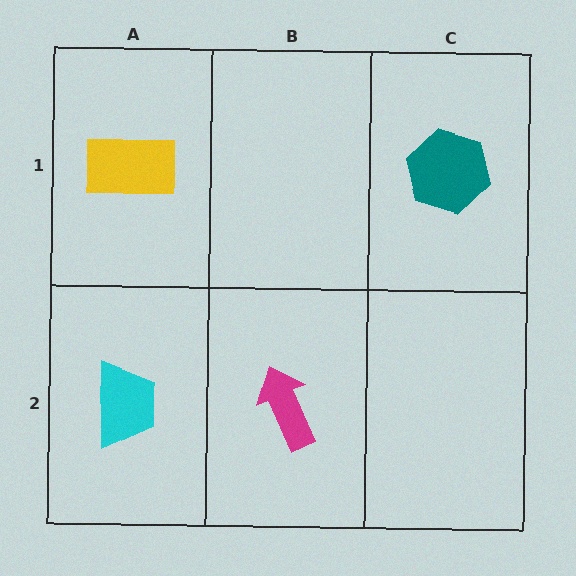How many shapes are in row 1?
2 shapes.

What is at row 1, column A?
A yellow rectangle.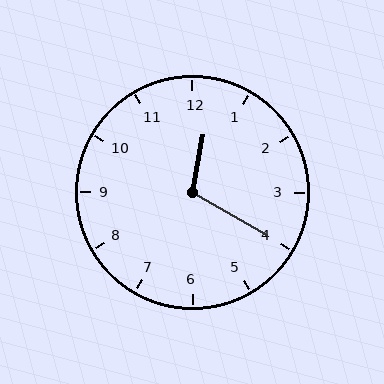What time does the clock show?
12:20.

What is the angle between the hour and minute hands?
Approximately 110 degrees.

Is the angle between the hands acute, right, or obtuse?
It is obtuse.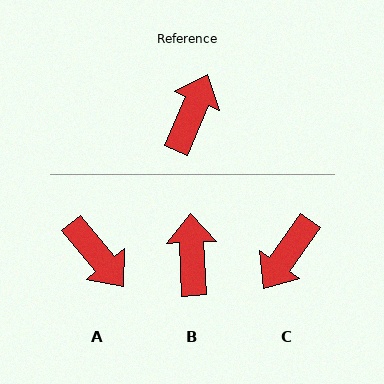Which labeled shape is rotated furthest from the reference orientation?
C, about 168 degrees away.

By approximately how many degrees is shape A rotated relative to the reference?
Approximately 117 degrees clockwise.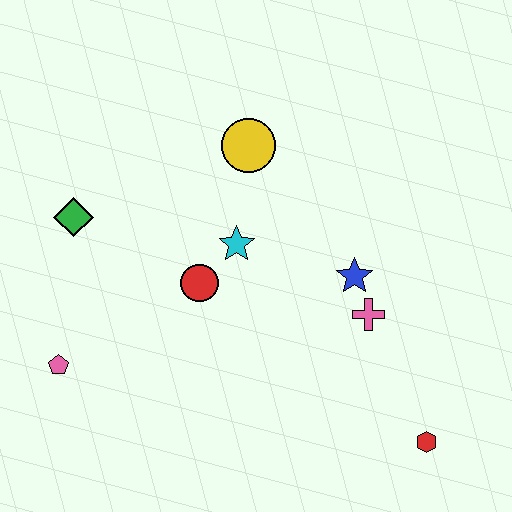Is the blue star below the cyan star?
Yes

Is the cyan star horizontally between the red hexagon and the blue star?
No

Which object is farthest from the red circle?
The red hexagon is farthest from the red circle.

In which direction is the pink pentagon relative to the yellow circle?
The pink pentagon is below the yellow circle.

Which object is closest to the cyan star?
The red circle is closest to the cyan star.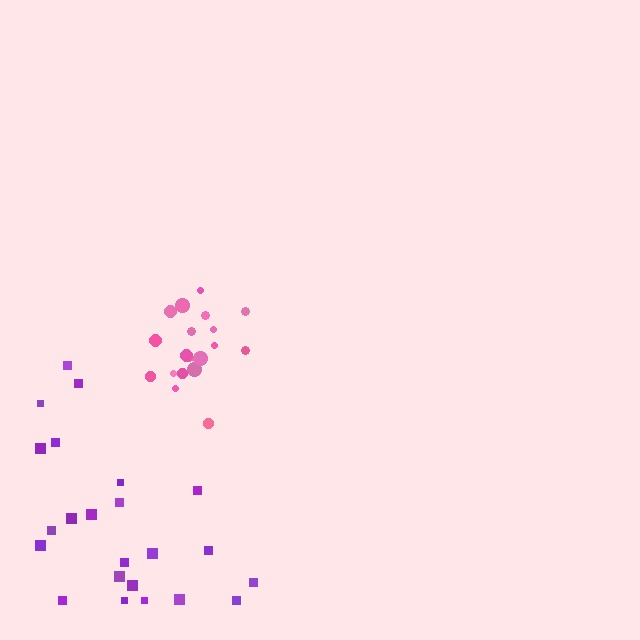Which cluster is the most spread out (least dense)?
Purple.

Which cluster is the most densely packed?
Pink.